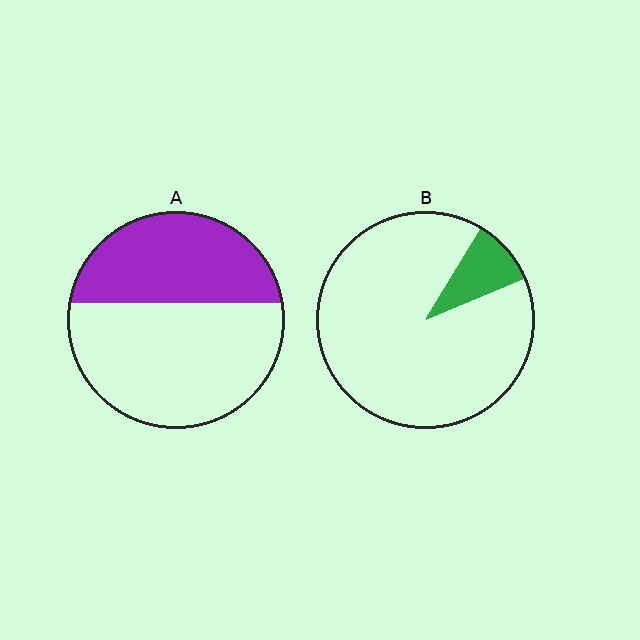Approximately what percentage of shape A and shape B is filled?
A is approximately 40% and B is approximately 10%.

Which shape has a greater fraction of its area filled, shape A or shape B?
Shape A.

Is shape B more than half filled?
No.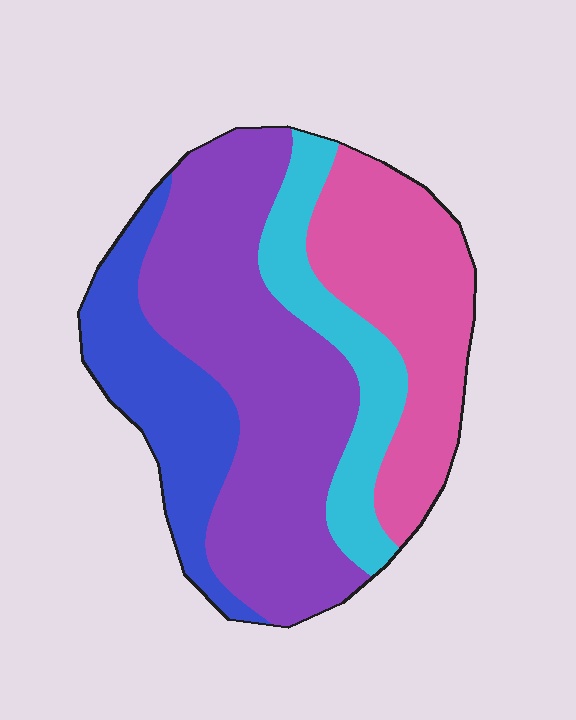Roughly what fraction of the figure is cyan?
Cyan covers about 15% of the figure.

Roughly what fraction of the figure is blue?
Blue covers about 20% of the figure.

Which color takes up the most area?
Purple, at roughly 40%.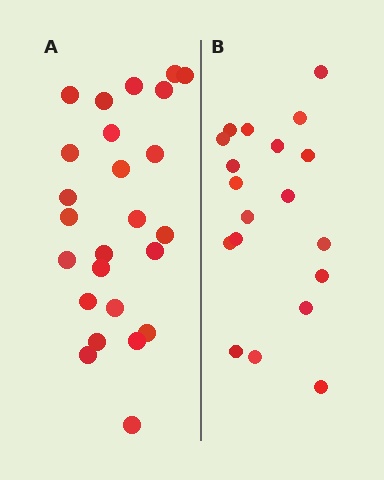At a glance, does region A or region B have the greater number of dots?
Region A (the left region) has more dots.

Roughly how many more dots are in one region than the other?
Region A has about 6 more dots than region B.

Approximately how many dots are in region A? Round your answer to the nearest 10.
About 20 dots. (The exact count is 25, which rounds to 20.)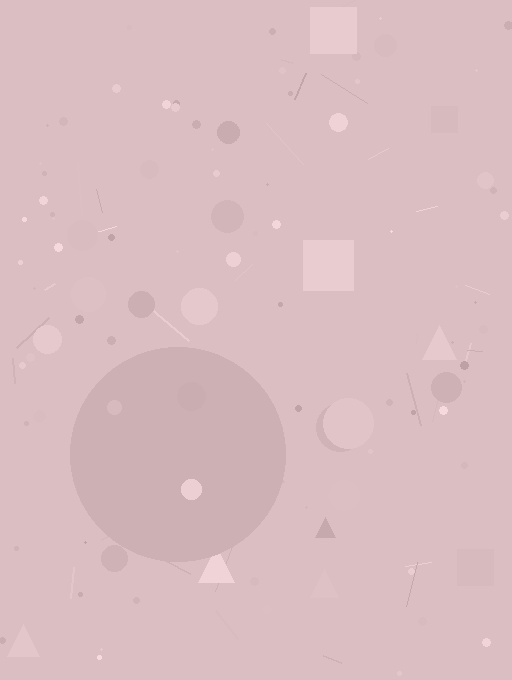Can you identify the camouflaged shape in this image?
The camouflaged shape is a circle.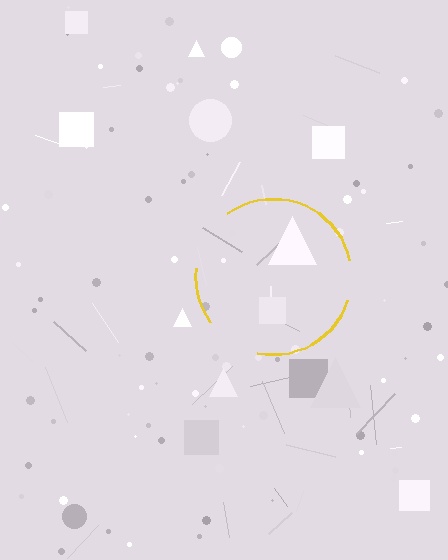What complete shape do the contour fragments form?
The contour fragments form a circle.